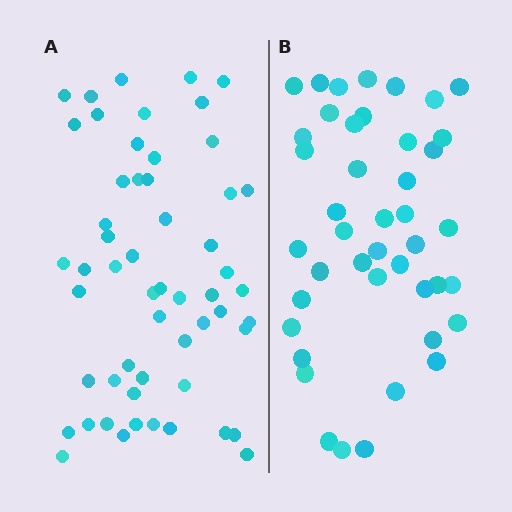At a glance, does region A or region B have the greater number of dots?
Region A (the left region) has more dots.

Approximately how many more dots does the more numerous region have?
Region A has roughly 12 or so more dots than region B.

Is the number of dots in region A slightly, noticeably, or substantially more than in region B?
Region A has noticeably more, but not dramatically so. The ratio is roughly 1.3 to 1.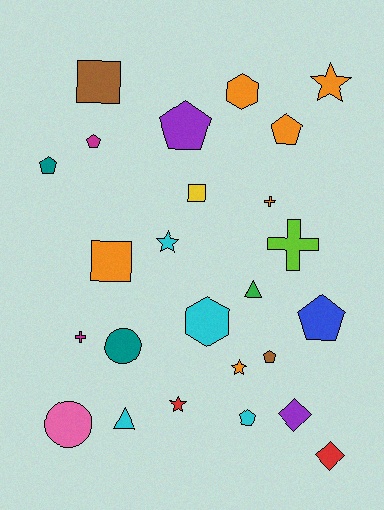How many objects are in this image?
There are 25 objects.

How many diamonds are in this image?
There are 2 diamonds.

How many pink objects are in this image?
There is 1 pink object.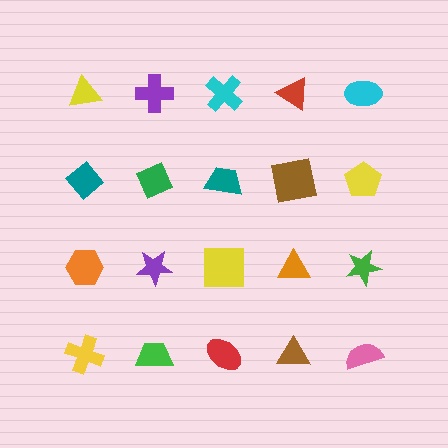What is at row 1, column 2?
A purple cross.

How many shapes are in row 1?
5 shapes.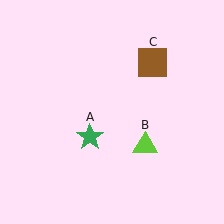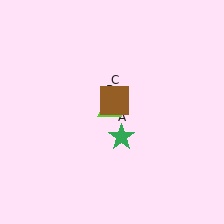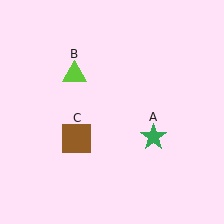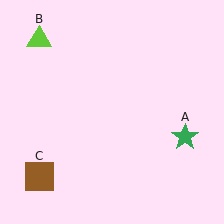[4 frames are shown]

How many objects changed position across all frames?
3 objects changed position: green star (object A), lime triangle (object B), brown square (object C).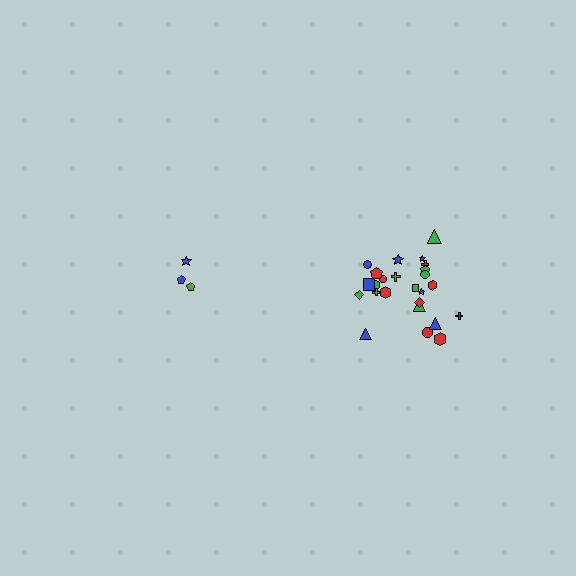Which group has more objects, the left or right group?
The right group.